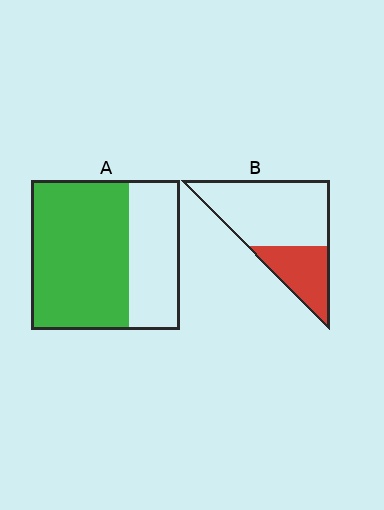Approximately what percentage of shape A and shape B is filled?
A is approximately 65% and B is approximately 30%.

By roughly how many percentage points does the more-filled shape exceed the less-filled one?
By roughly 35 percentage points (A over B).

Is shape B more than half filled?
No.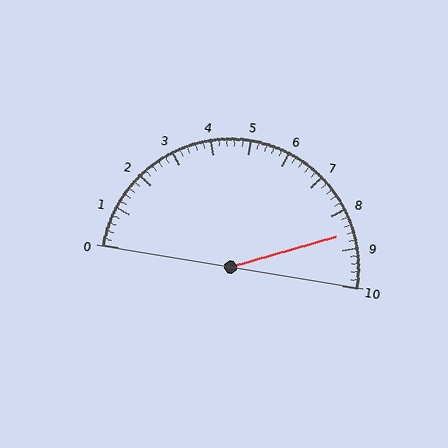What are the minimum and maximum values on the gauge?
The gauge ranges from 0 to 10.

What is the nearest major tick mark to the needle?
The nearest major tick mark is 9.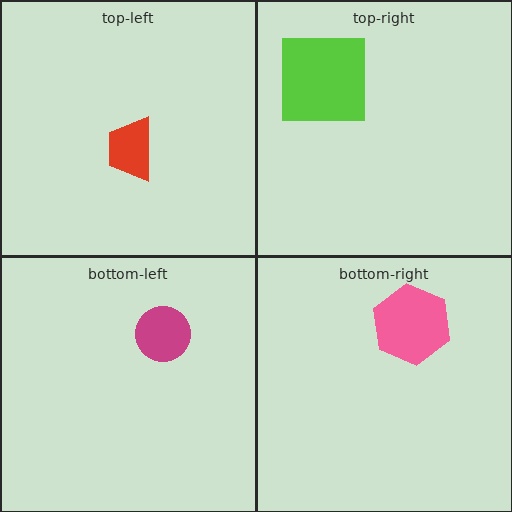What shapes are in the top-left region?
The red trapezoid.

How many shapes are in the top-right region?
1.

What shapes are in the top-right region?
The lime square.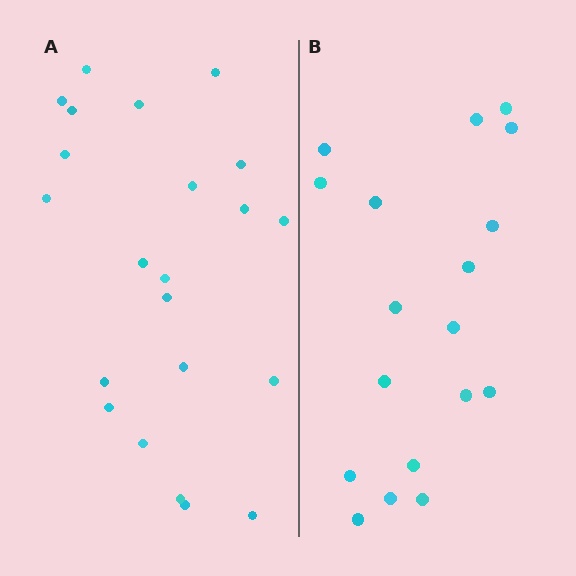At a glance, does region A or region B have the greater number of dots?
Region A (the left region) has more dots.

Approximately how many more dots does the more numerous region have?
Region A has about 4 more dots than region B.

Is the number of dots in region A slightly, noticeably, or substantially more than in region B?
Region A has only slightly more — the two regions are fairly close. The ratio is roughly 1.2 to 1.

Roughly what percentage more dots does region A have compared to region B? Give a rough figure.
About 20% more.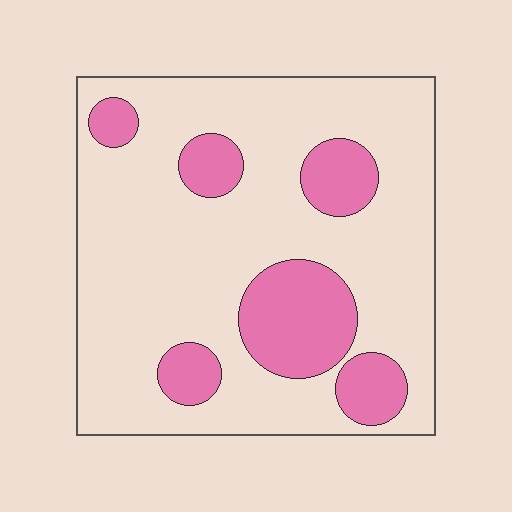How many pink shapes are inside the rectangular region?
6.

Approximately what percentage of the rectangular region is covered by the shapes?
Approximately 20%.